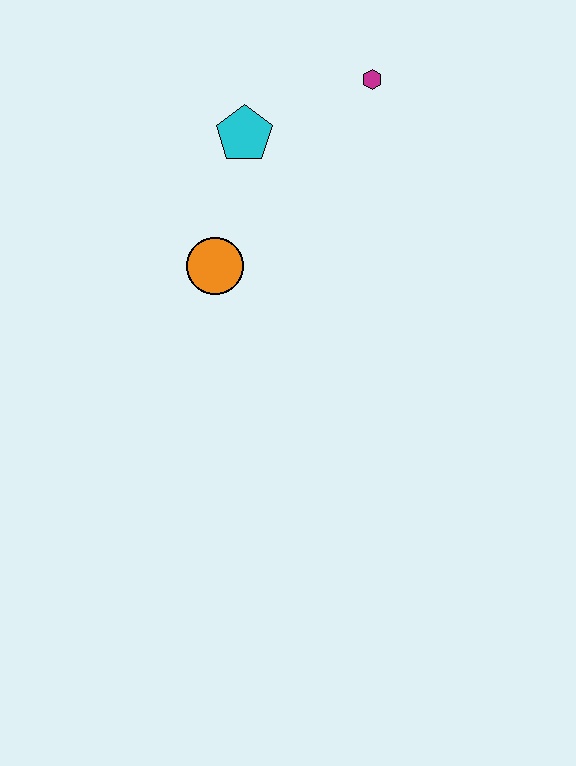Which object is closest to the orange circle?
The cyan pentagon is closest to the orange circle.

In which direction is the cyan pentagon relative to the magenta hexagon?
The cyan pentagon is to the left of the magenta hexagon.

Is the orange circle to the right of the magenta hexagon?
No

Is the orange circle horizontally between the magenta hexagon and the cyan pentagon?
No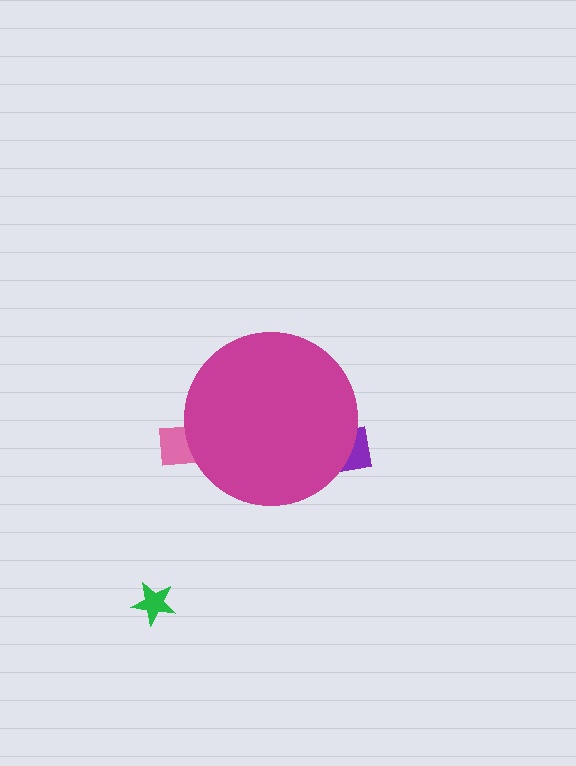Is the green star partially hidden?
No, the green star is fully visible.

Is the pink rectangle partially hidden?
Yes, the pink rectangle is partially hidden behind the magenta circle.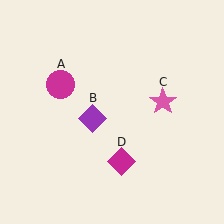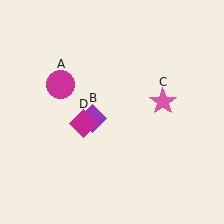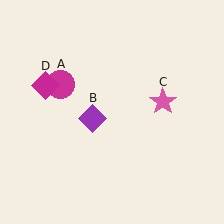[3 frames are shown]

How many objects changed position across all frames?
1 object changed position: magenta diamond (object D).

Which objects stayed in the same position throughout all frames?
Magenta circle (object A) and purple diamond (object B) and pink star (object C) remained stationary.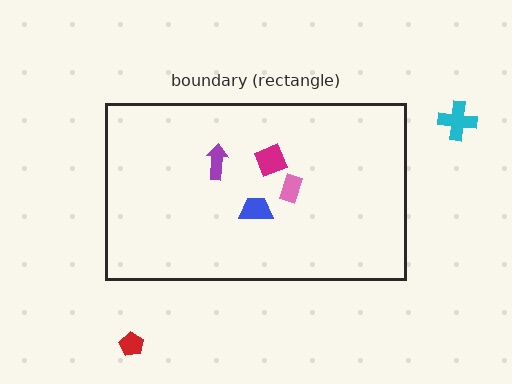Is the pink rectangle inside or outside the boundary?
Inside.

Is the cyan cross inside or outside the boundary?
Outside.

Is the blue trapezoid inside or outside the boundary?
Inside.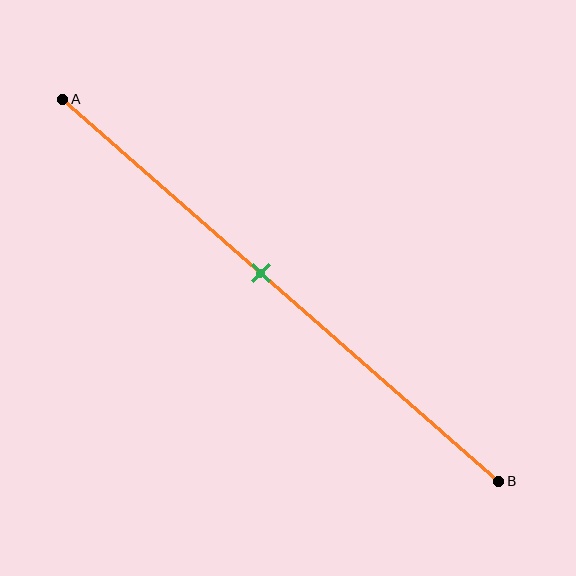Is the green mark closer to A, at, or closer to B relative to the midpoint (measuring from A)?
The green mark is closer to point A than the midpoint of segment AB.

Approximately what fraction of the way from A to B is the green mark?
The green mark is approximately 45% of the way from A to B.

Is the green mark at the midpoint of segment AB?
No, the mark is at about 45% from A, not at the 50% midpoint.